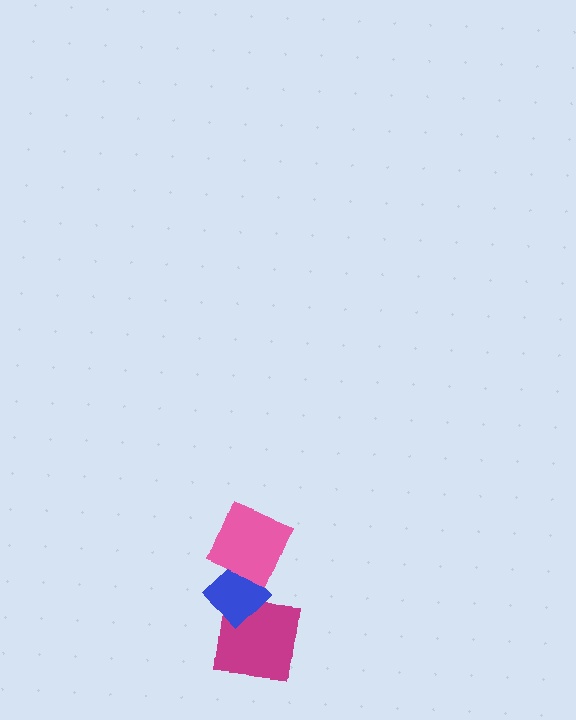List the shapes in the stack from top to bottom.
From top to bottom: the pink square, the blue diamond, the magenta square.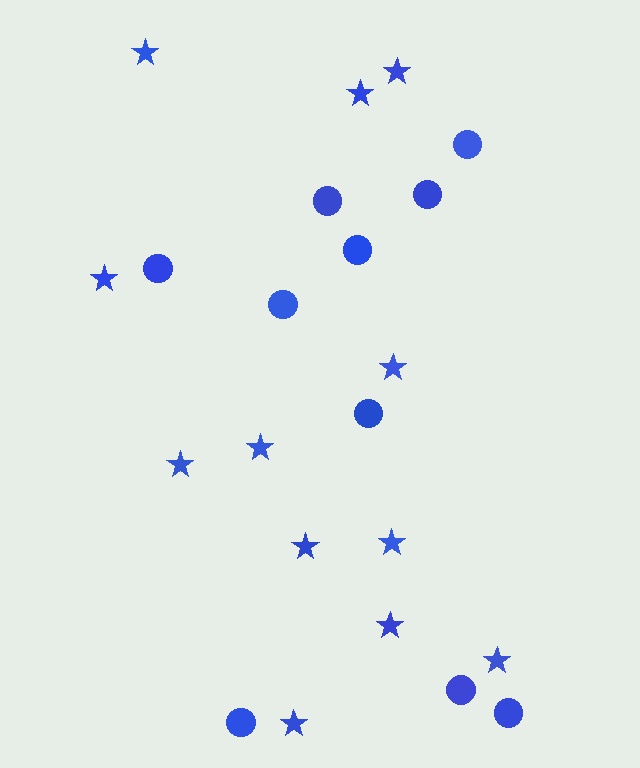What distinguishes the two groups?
There are 2 groups: one group of circles (10) and one group of stars (12).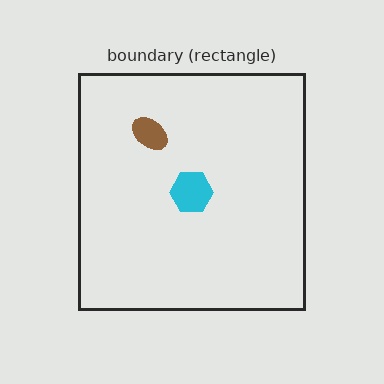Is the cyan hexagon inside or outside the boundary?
Inside.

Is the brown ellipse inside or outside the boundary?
Inside.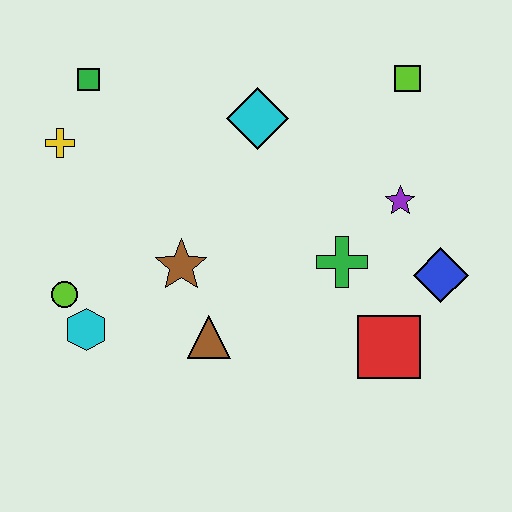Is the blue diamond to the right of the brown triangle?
Yes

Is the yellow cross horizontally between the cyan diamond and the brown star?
No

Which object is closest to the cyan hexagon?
The lime circle is closest to the cyan hexagon.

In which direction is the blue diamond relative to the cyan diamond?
The blue diamond is to the right of the cyan diamond.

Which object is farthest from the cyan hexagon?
The lime square is farthest from the cyan hexagon.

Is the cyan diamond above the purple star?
Yes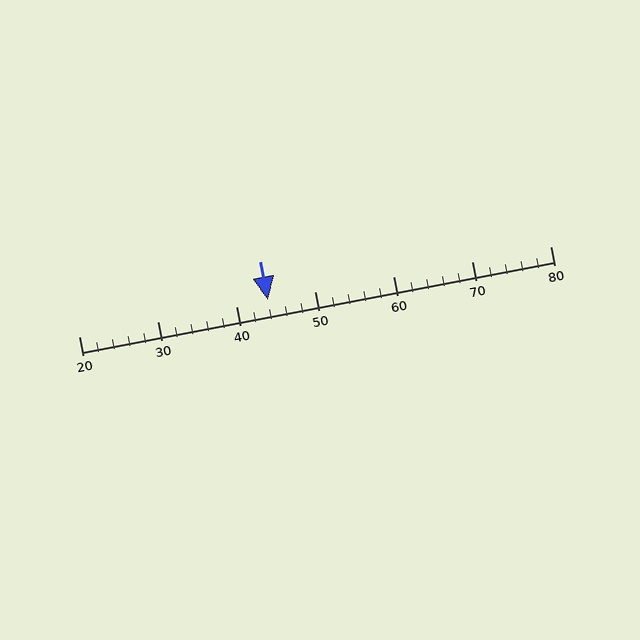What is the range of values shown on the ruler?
The ruler shows values from 20 to 80.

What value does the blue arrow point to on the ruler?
The blue arrow points to approximately 44.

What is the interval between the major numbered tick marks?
The major tick marks are spaced 10 units apart.